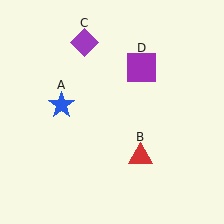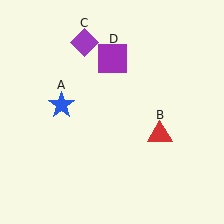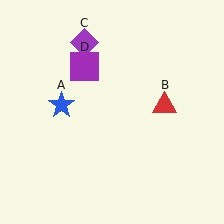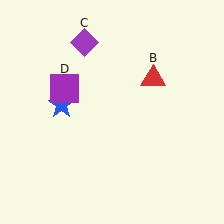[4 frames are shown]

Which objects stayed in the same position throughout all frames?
Blue star (object A) and purple diamond (object C) remained stationary.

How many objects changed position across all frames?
2 objects changed position: red triangle (object B), purple square (object D).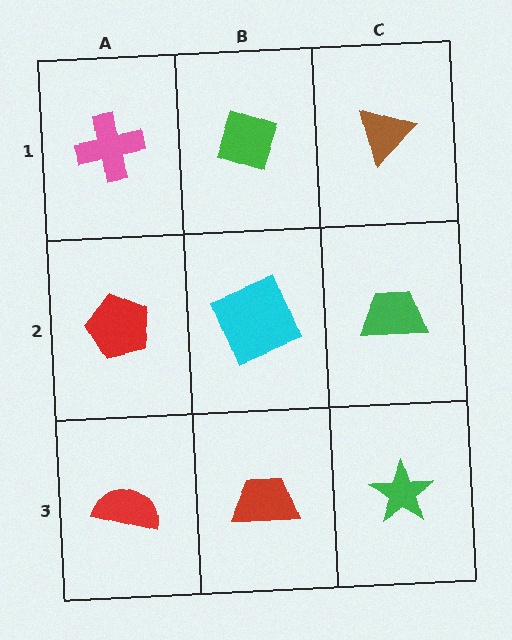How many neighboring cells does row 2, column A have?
3.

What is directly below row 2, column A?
A red semicircle.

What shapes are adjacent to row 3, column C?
A green trapezoid (row 2, column C), a red trapezoid (row 3, column B).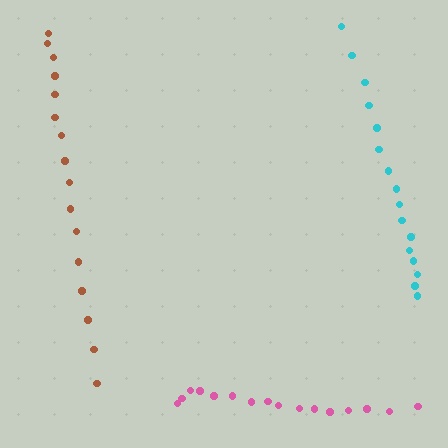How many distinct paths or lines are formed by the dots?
There are 3 distinct paths.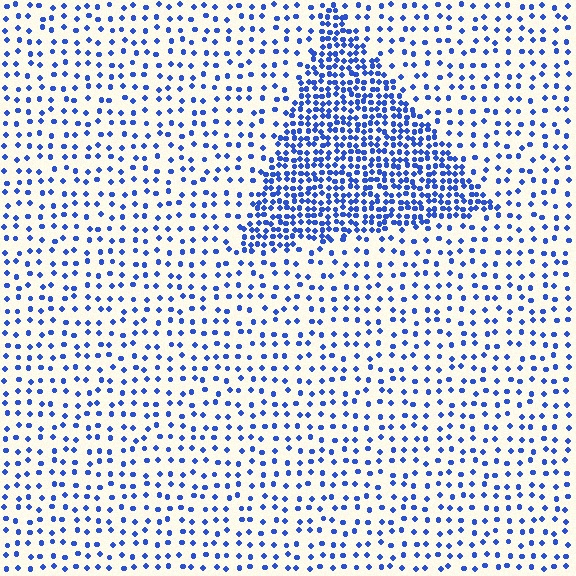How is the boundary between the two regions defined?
The boundary is defined by a change in element density (approximately 2.7x ratio). All elements are the same color, size, and shape.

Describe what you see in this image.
The image contains small blue elements arranged at two different densities. A triangle-shaped region is visible where the elements are more densely packed than the surrounding area.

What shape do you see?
I see a triangle.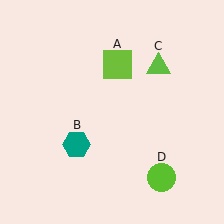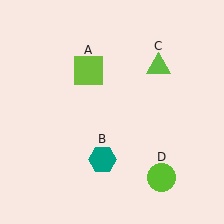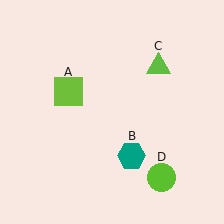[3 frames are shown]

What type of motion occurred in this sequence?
The lime square (object A), teal hexagon (object B) rotated counterclockwise around the center of the scene.